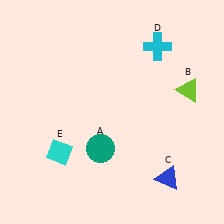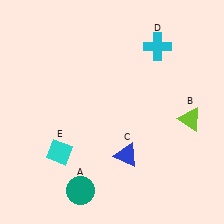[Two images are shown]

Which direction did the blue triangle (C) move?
The blue triangle (C) moved left.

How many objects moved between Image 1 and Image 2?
3 objects moved between the two images.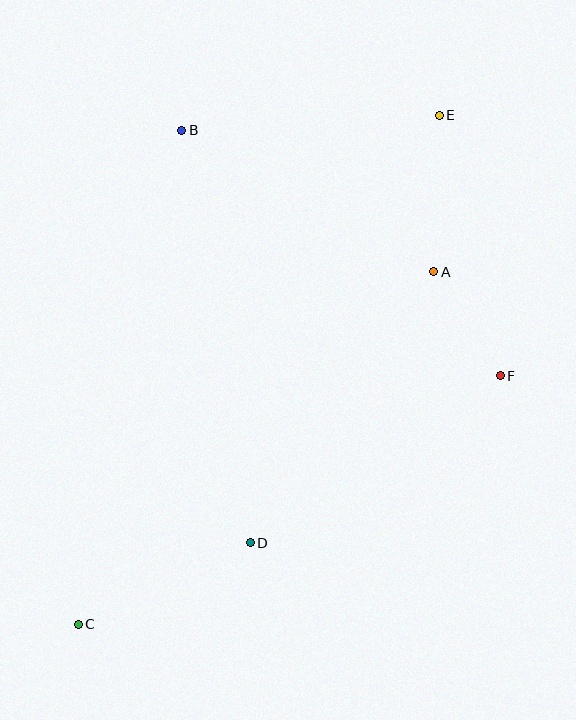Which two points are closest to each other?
Points A and F are closest to each other.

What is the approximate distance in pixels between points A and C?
The distance between A and C is approximately 500 pixels.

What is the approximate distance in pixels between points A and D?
The distance between A and D is approximately 327 pixels.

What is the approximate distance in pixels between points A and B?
The distance between A and B is approximately 289 pixels.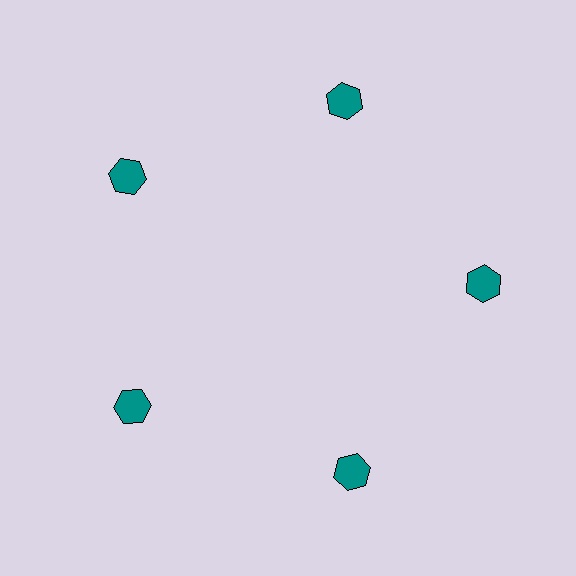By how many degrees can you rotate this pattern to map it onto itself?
The pattern maps onto itself every 72 degrees of rotation.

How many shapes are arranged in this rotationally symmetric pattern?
There are 5 shapes, arranged in 5 groups of 1.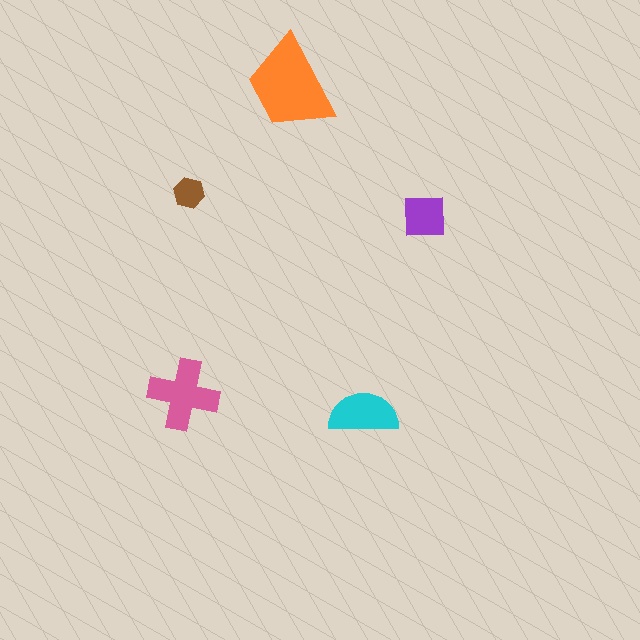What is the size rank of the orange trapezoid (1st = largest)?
1st.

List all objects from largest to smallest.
The orange trapezoid, the pink cross, the cyan semicircle, the purple square, the brown hexagon.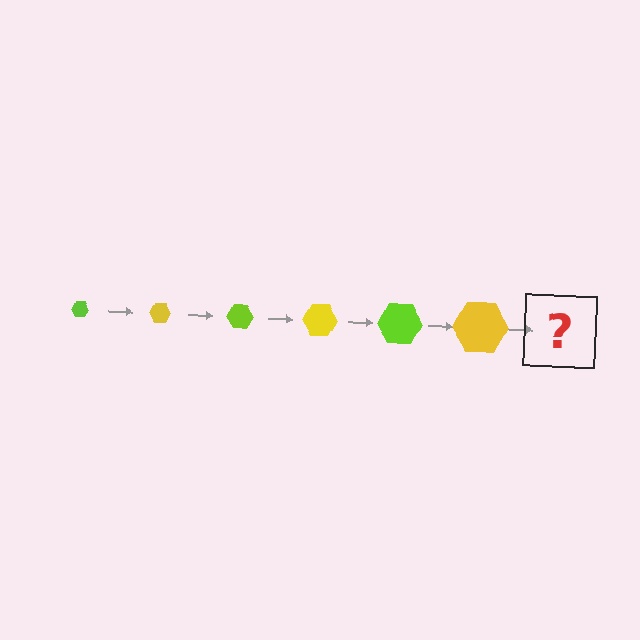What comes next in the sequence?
The next element should be a lime hexagon, larger than the previous one.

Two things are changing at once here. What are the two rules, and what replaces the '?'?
The two rules are that the hexagon grows larger each step and the color cycles through lime and yellow. The '?' should be a lime hexagon, larger than the previous one.